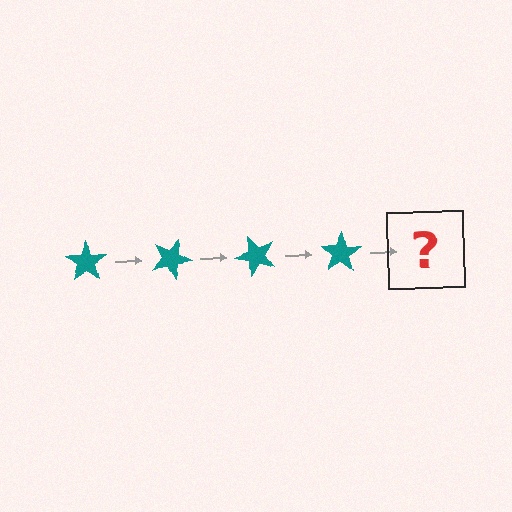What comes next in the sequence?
The next element should be a teal star rotated 100 degrees.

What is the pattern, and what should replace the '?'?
The pattern is that the star rotates 25 degrees each step. The '?' should be a teal star rotated 100 degrees.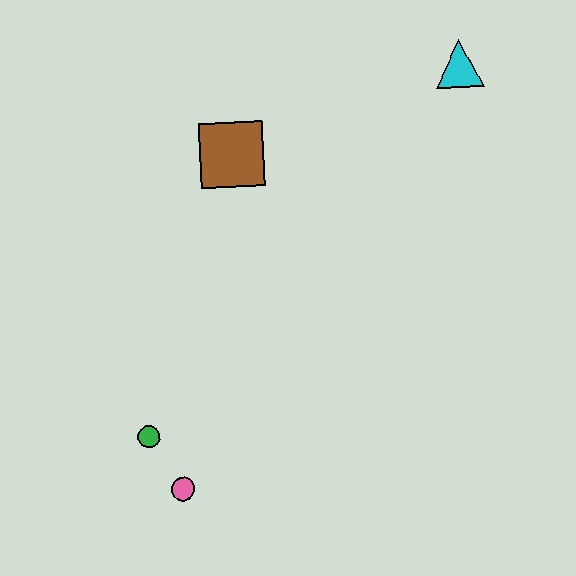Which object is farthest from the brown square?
The pink circle is farthest from the brown square.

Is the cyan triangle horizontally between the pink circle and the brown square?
No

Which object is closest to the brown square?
The cyan triangle is closest to the brown square.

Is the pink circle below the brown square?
Yes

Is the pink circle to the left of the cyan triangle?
Yes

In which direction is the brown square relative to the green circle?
The brown square is above the green circle.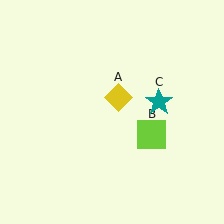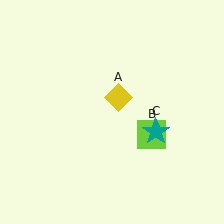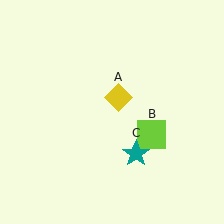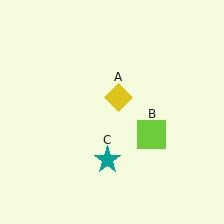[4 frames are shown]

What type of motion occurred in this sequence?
The teal star (object C) rotated clockwise around the center of the scene.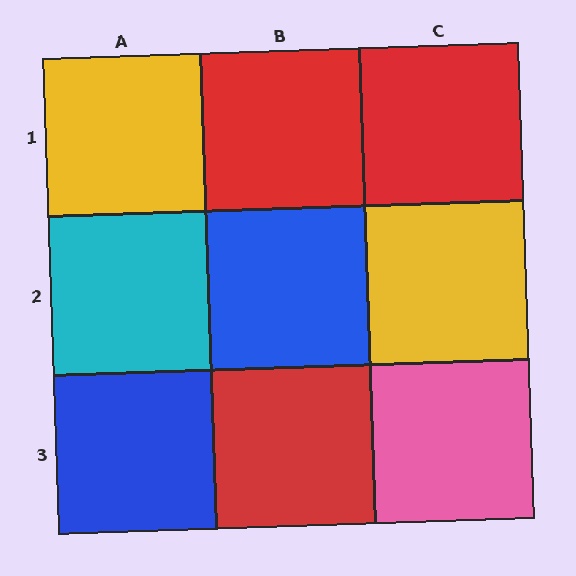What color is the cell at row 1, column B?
Red.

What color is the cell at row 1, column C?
Red.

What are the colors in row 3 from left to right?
Blue, red, pink.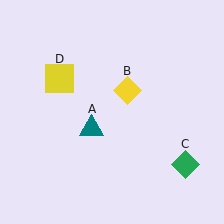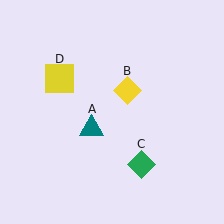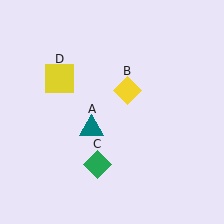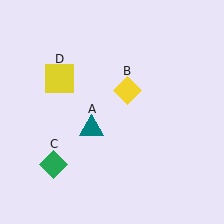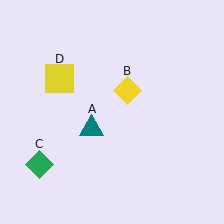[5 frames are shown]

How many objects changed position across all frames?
1 object changed position: green diamond (object C).